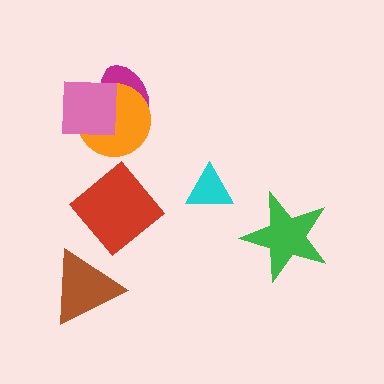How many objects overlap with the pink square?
2 objects overlap with the pink square.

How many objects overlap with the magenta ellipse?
2 objects overlap with the magenta ellipse.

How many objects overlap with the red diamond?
0 objects overlap with the red diamond.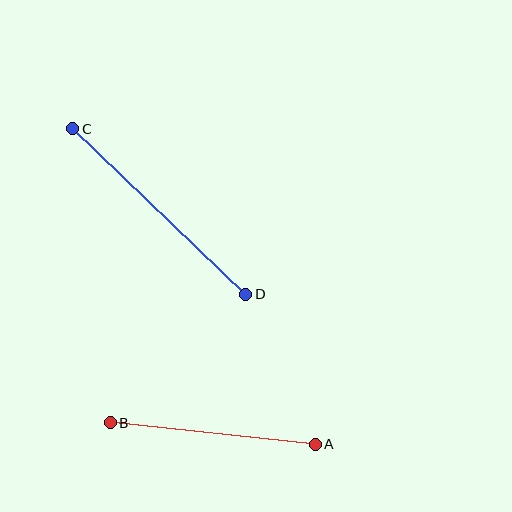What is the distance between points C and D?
The distance is approximately 239 pixels.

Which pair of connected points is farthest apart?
Points C and D are farthest apart.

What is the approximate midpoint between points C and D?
The midpoint is at approximately (159, 212) pixels.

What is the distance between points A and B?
The distance is approximately 206 pixels.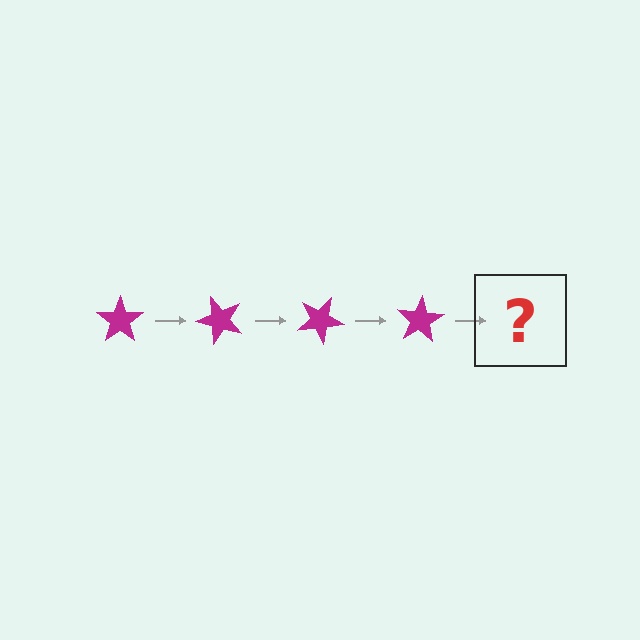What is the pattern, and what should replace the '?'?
The pattern is that the star rotates 50 degrees each step. The '?' should be a magenta star rotated 200 degrees.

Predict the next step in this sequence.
The next step is a magenta star rotated 200 degrees.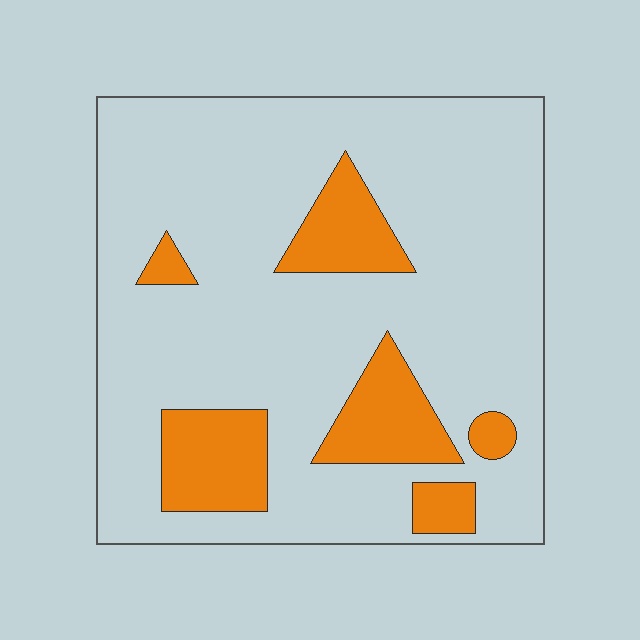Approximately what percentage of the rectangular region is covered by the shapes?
Approximately 20%.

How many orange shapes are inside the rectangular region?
6.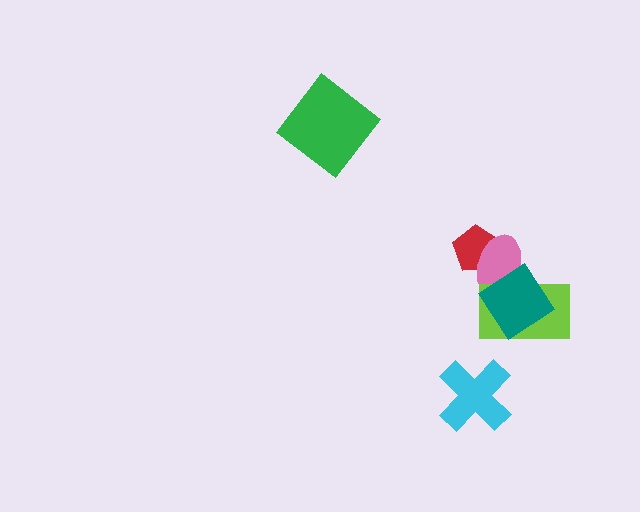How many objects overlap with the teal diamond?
2 objects overlap with the teal diamond.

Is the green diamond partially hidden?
No, no other shape covers it.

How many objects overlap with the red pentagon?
1 object overlaps with the red pentagon.